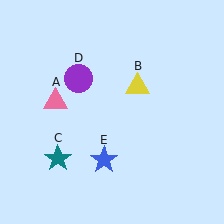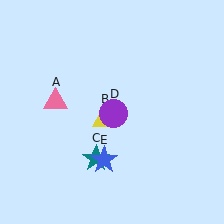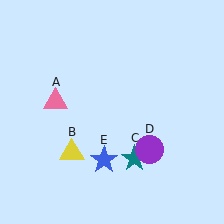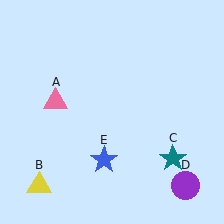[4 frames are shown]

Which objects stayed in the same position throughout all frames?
Pink triangle (object A) and blue star (object E) remained stationary.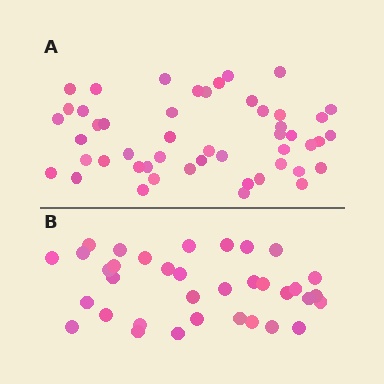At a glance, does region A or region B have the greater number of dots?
Region A (the top region) has more dots.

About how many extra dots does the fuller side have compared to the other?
Region A has approximately 15 more dots than region B.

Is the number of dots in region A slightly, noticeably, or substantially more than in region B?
Region A has noticeably more, but not dramatically so. The ratio is roughly 1.4 to 1.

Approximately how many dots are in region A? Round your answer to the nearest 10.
About 50 dots. (The exact count is 49, which rounds to 50.)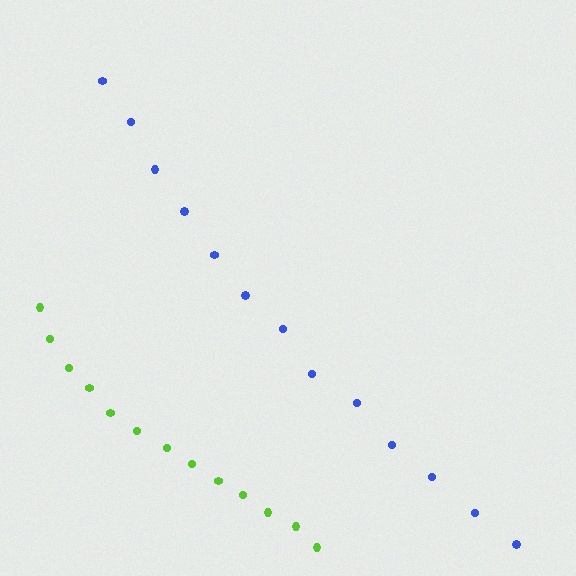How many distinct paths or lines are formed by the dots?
There are 2 distinct paths.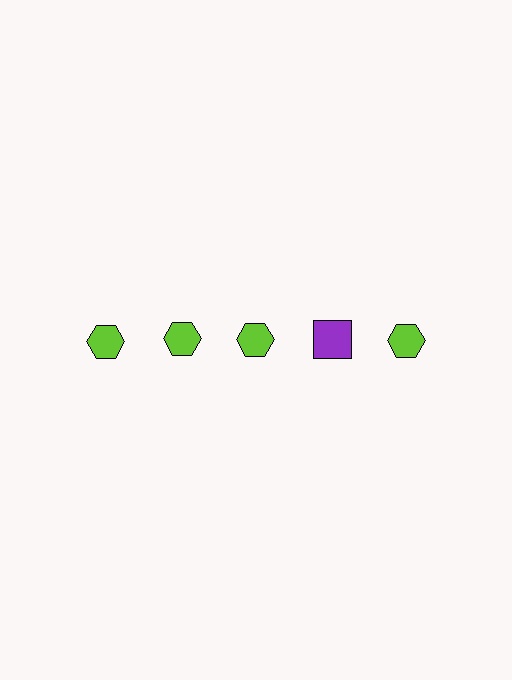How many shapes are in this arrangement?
There are 5 shapes arranged in a grid pattern.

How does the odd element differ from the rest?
It differs in both color (purple instead of lime) and shape (square instead of hexagon).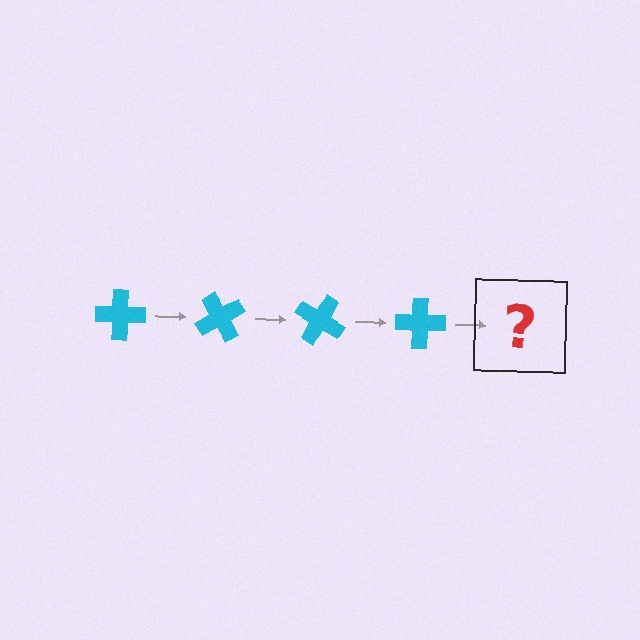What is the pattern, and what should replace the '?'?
The pattern is that the cross rotates 60 degrees each step. The '?' should be a cyan cross rotated 240 degrees.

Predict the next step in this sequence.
The next step is a cyan cross rotated 240 degrees.